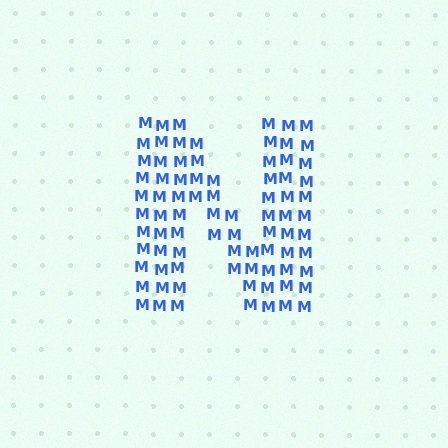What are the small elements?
The small elements are letter M's.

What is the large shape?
The large shape is the letter N.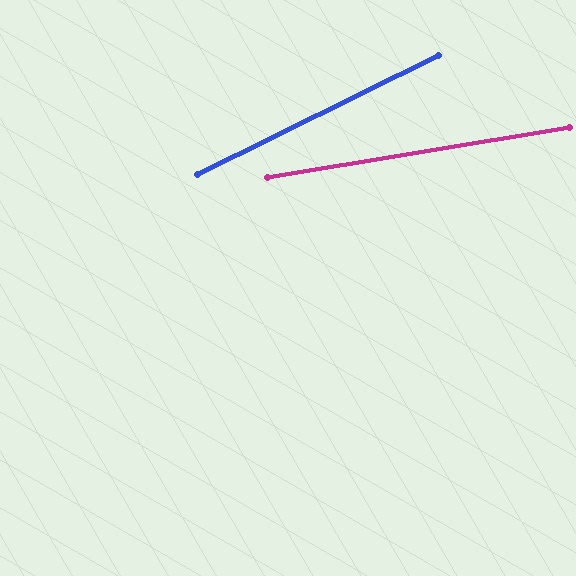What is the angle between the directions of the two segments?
Approximately 17 degrees.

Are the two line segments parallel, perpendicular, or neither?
Neither parallel nor perpendicular — they differ by about 17°.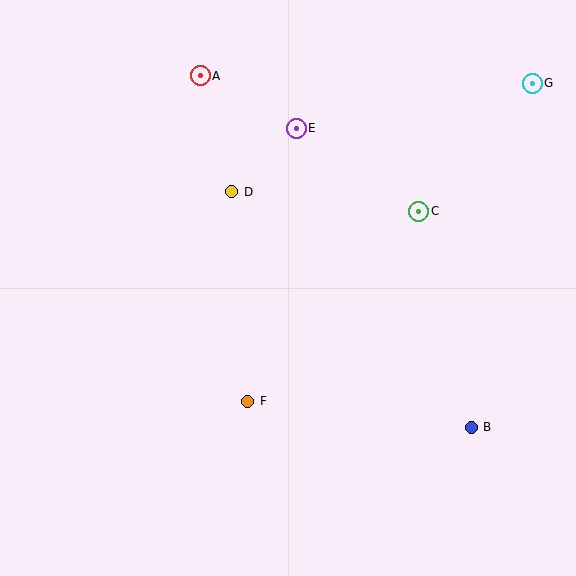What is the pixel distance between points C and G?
The distance between C and G is 171 pixels.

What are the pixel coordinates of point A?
Point A is at (200, 76).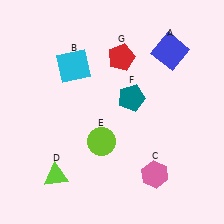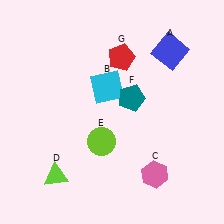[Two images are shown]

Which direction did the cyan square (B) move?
The cyan square (B) moved right.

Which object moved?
The cyan square (B) moved right.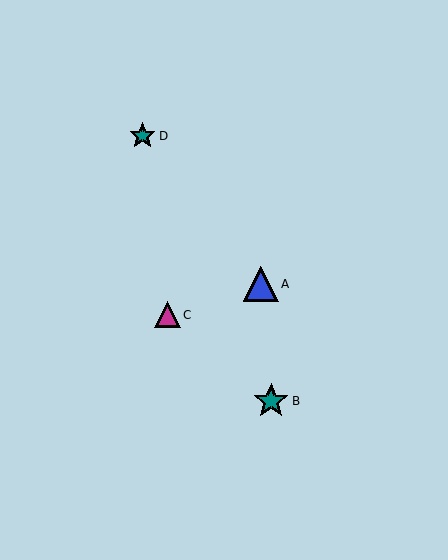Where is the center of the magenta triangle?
The center of the magenta triangle is at (167, 315).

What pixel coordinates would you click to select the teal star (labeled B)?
Click at (271, 401) to select the teal star B.